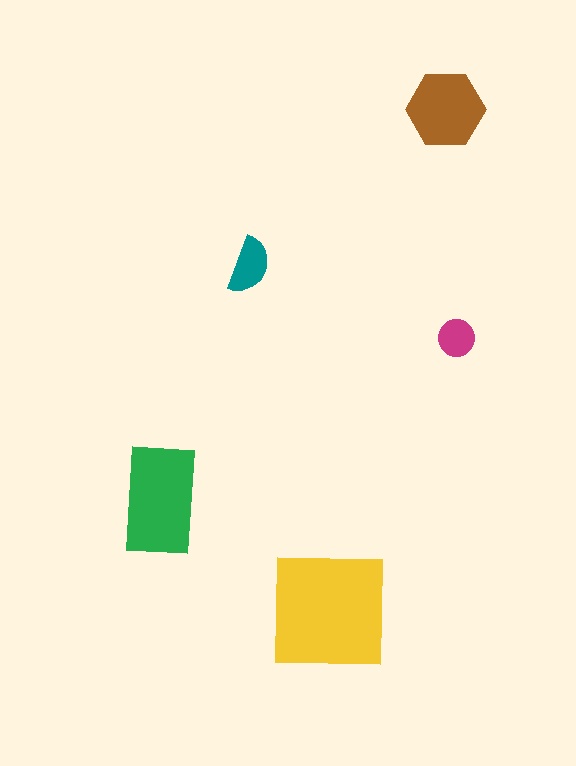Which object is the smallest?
The magenta circle.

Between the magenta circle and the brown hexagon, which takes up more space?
The brown hexagon.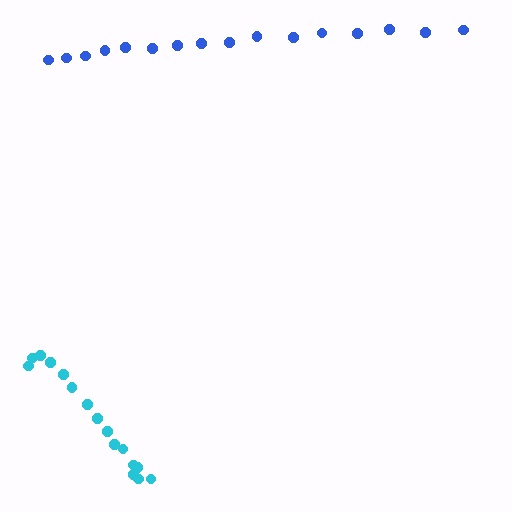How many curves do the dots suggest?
There are 2 distinct paths.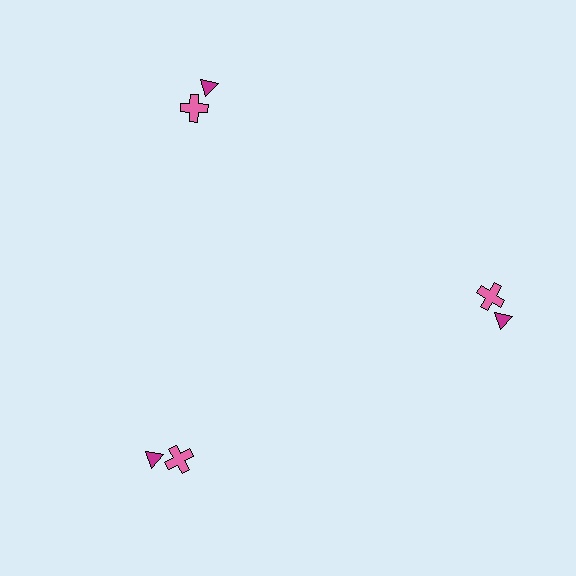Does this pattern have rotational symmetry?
Yes, this pattern has 3-fold rotational symmetry. It looks the same after rotating 120 degrees around the center.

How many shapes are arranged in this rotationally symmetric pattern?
There are 6 shapes, arranged in 3 groups of 2.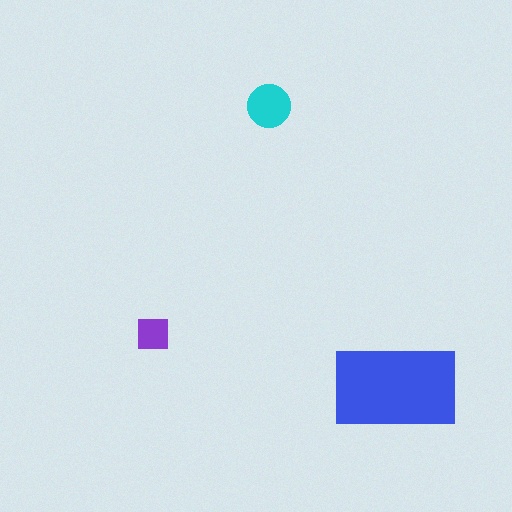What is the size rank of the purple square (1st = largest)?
3rd.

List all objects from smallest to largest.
The purple square, the cyan circle, the blue rectangle.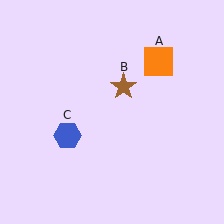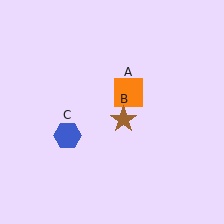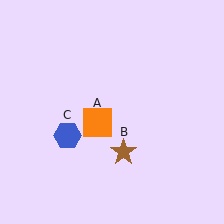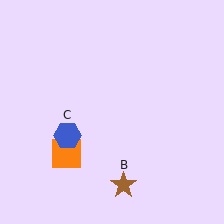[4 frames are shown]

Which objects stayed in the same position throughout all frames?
Blue hexagon (object C) remained stationary.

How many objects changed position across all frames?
2 objects changed position: orange square (object A), brown star (object B).